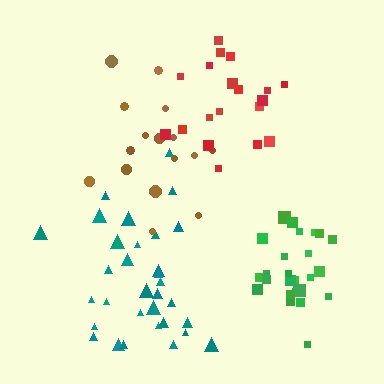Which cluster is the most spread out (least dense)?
Brown.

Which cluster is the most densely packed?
Green.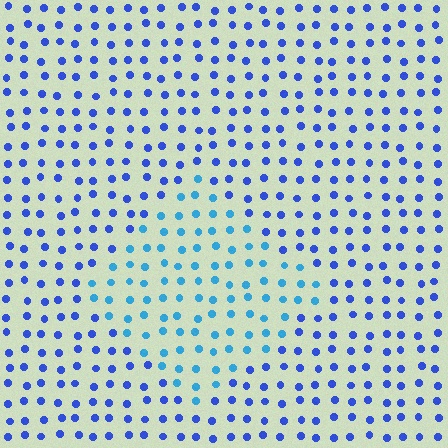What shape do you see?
I see a diamond.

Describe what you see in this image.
The image is filled with small blue elements in a uniform arrangement. A diamond-shaped region is visible where the elements are tinted to a slightly different hue, forming a subtle color boundary.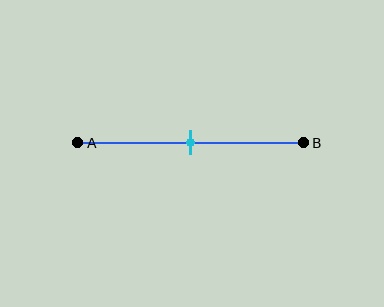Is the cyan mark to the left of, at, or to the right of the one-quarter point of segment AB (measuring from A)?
The cyan mark is to the right of the one-quarter point of segment AB.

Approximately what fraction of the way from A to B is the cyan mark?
The cyan mark is approximately 50% of the way from A to B.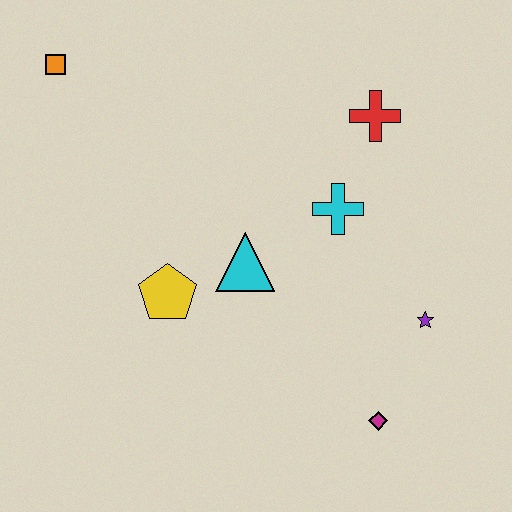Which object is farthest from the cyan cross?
The orange square is farthest from the cyan cross.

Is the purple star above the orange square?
No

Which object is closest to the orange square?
The yellow pentagon is closest to the orange square.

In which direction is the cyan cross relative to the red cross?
The cyan cross is below the red cross.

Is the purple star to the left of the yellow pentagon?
No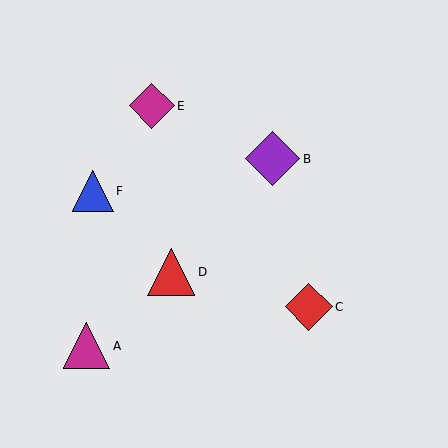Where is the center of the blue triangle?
The center of the blue triangle is at (93, 191).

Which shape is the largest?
The purple diamond (labeled B) is the largest.